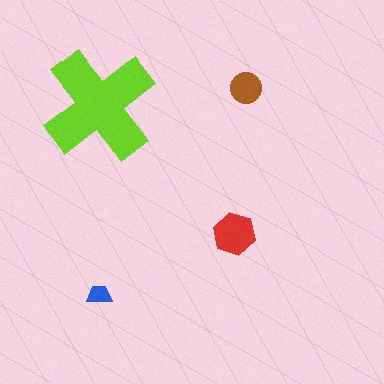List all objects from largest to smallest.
The lime cross, the red hexagon, the brown circle, the blue trapezoid.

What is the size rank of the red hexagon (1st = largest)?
2nd.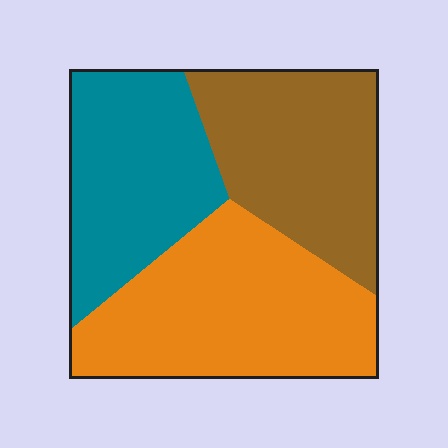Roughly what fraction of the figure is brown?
Brown covers 31% of the figure.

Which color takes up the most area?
Orange, at roughly 40%.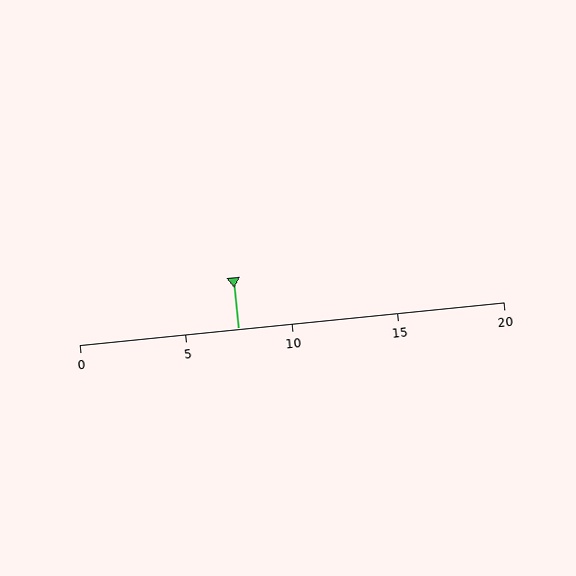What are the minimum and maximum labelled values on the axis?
The axis runs from 0 to 20.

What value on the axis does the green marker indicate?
The marker indicates approximately 7.5.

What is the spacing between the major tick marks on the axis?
The major ticks are spaced 5 apart.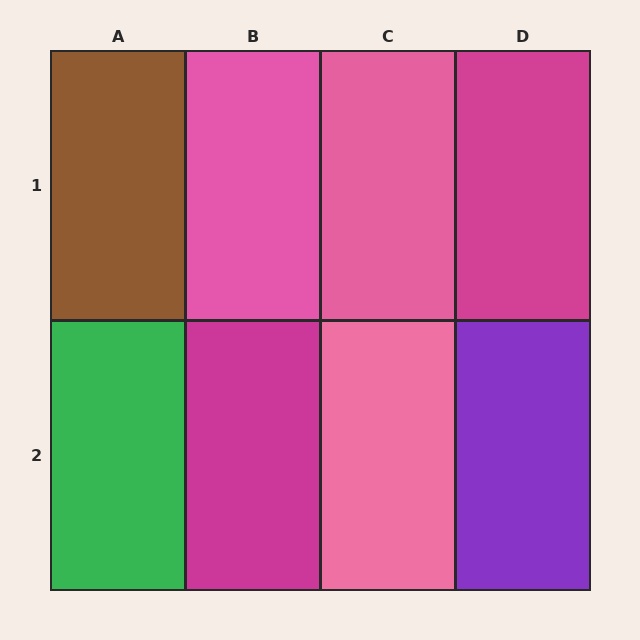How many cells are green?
1 cell is green.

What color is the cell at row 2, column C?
Pink.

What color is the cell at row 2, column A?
Green.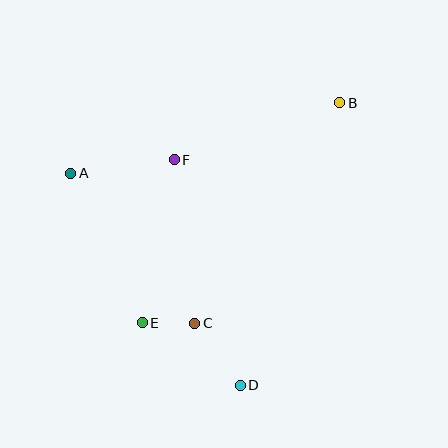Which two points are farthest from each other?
Points B and D are farthest from each other.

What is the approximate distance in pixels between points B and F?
The distance between B and F is approximately 175 pixels.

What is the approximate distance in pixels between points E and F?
The distance between E and F is approximately 166 pixels.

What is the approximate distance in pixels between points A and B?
The distance between A and B is approximately 278 pixels.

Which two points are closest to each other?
Points C and E are closest to each other.